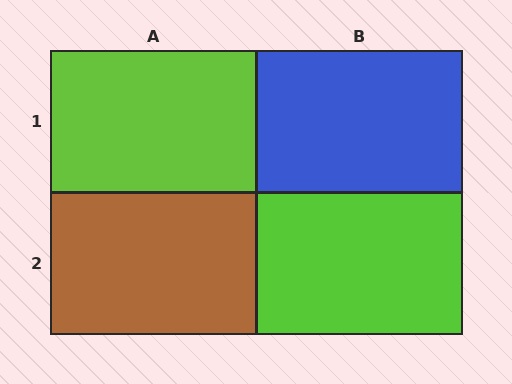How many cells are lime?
2 cells are lime.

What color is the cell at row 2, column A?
Brown.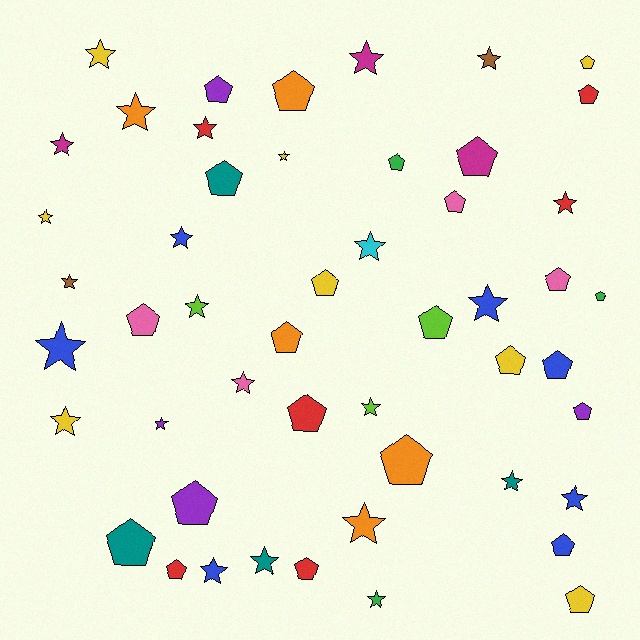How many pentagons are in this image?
There are 25 pentagons.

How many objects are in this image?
There are 50 objects.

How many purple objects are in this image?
There are 4 purple objects.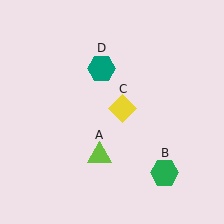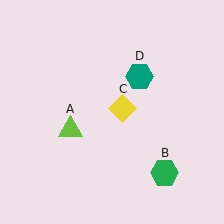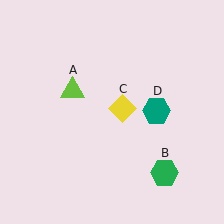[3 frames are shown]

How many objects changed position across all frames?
2 objects changed position: lime triangle (object A), teal hexagon (object D).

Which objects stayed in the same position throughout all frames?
Green hexagon (object B) and yellow diamond (object C) remained stationary.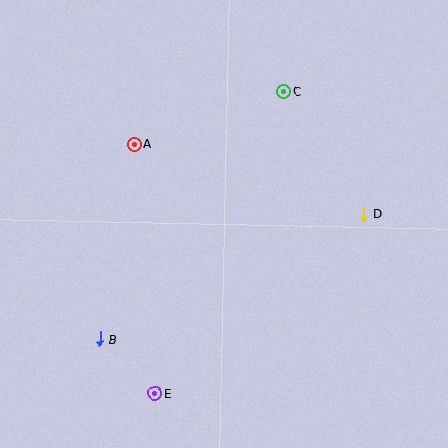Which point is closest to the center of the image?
Point A at (134, 144) is closest to the center.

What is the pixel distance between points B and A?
The distance between B and A is 198 pixels.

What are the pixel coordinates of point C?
Point C is at (284, 92).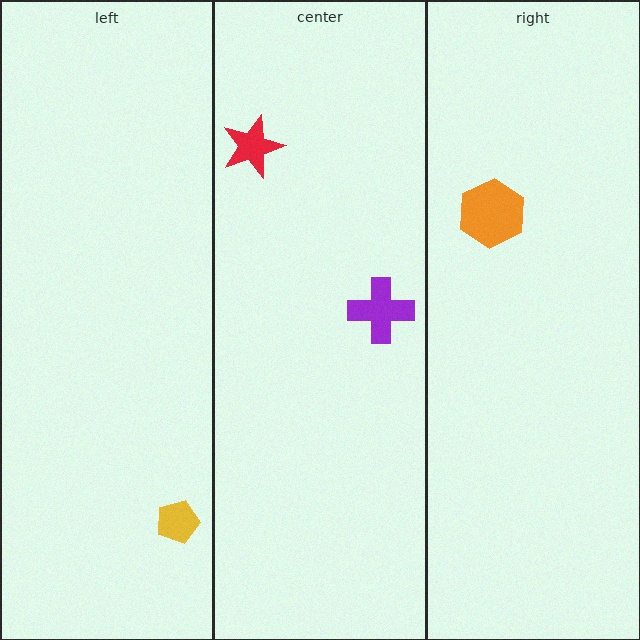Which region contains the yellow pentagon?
The left region.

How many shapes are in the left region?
1.